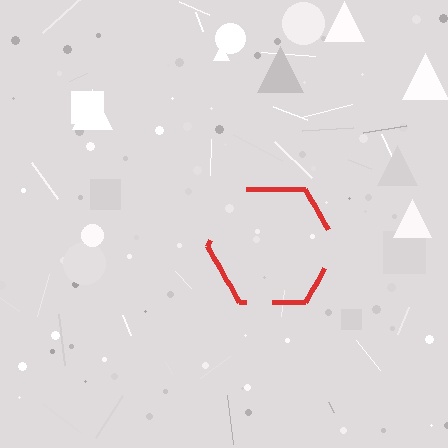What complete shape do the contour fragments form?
The contour fragments form a hexagon.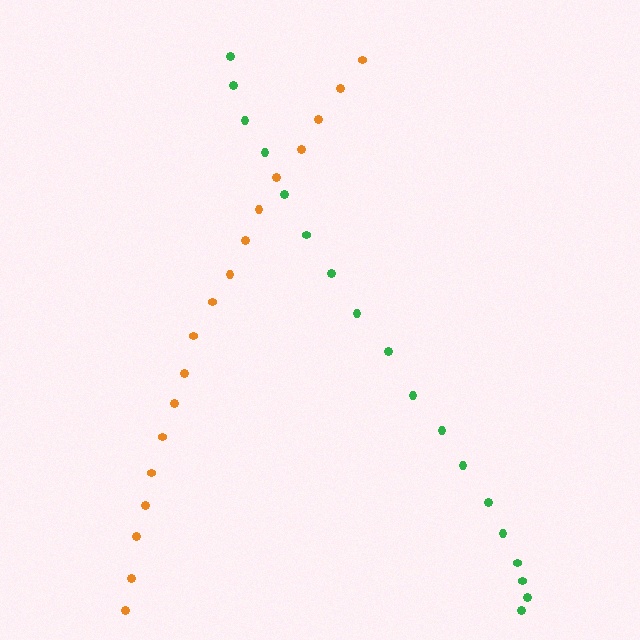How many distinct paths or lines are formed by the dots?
There are 2 distinct paths.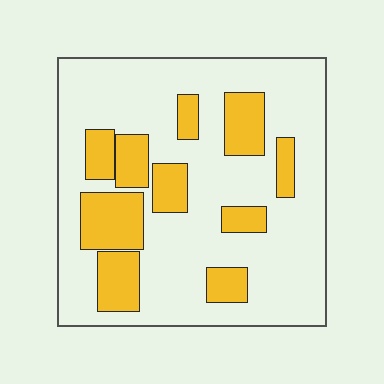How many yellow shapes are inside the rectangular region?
10.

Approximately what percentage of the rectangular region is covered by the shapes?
Approximately 25%.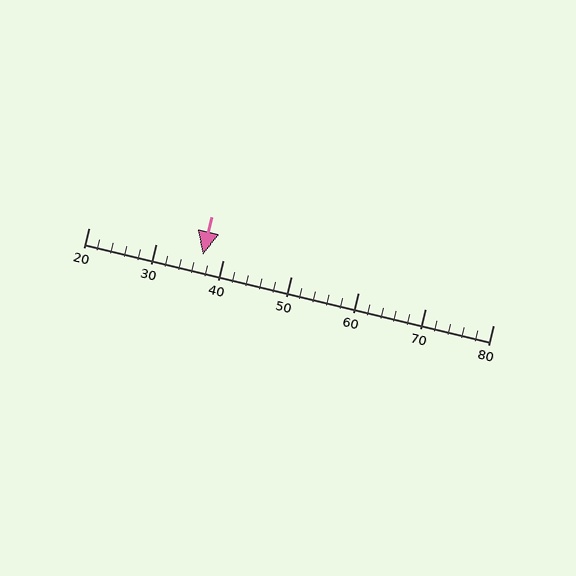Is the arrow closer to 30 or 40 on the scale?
The arrow is closer to 40.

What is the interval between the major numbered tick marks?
The major tick marks are spaced 10 units apart.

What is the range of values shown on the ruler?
The ruler shows values from 20 to 80.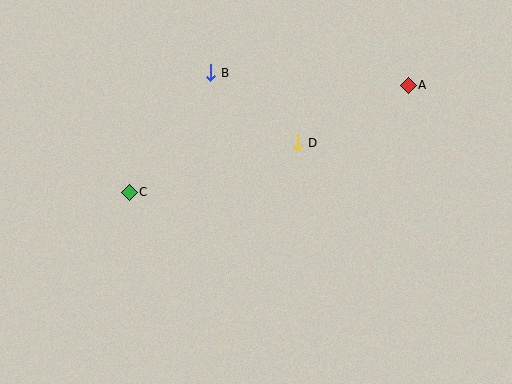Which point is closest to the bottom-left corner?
Point C is closest to the bottom-left corner.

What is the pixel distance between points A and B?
The distance between A and B is 198 pixels.